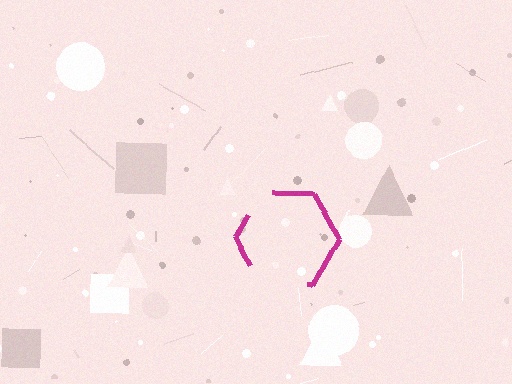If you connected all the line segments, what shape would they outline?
They would outline a hexagon.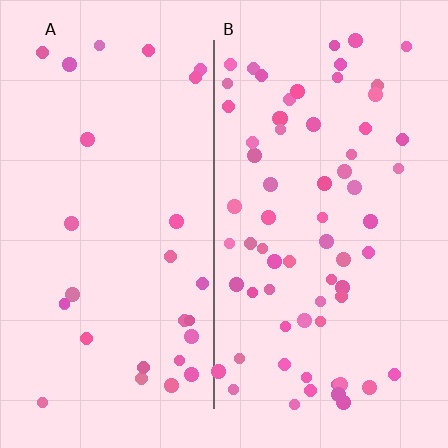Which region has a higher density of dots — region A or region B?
B (the right).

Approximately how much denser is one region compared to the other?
Approximately 2.3× — region B over region A.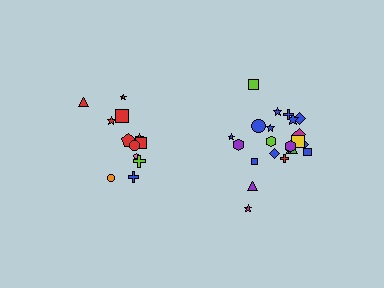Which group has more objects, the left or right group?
The right group.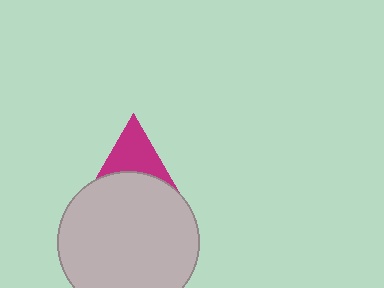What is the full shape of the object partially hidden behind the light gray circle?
The partially hidden object is a magenta triangle.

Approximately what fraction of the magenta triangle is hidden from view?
Roughly 48% of the magenta triangle is hidden behind the light gray circle.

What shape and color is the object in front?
The object in front is a light gray circle.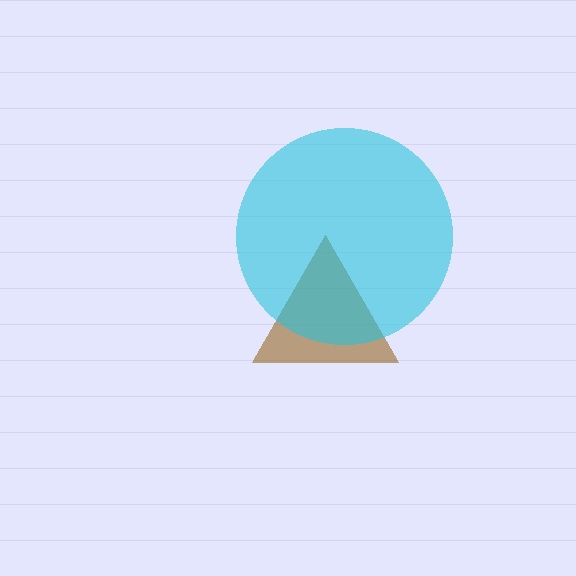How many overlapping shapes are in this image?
There are 2 overlapping shapes in the image.